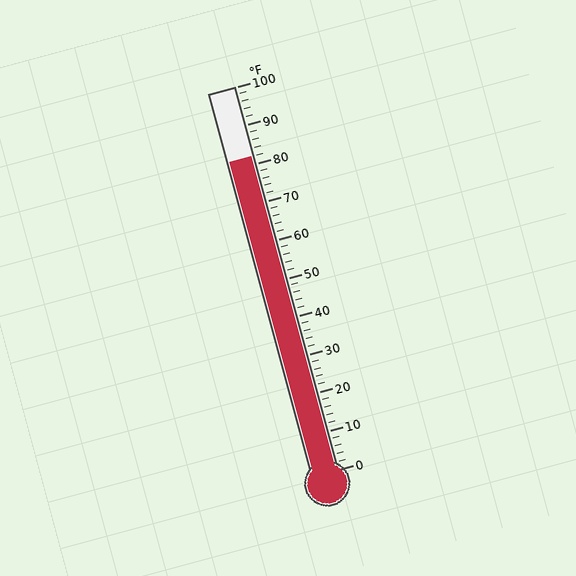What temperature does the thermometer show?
The thermometer shows approximately 82°F.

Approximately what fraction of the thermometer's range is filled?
The thermometer is filled to approximately 80% of its range.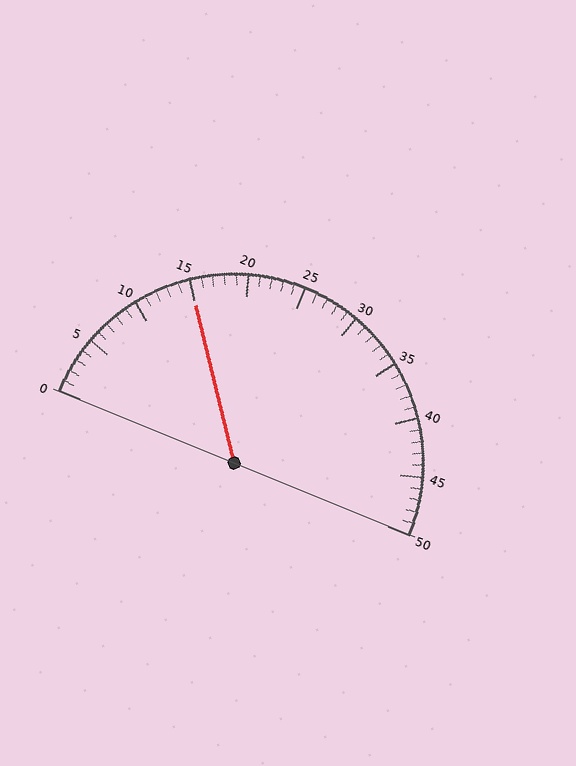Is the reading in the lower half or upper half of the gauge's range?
The reading is in the lower half of the range (0 to 50).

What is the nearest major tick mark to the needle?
The nearest major tick mark is 15.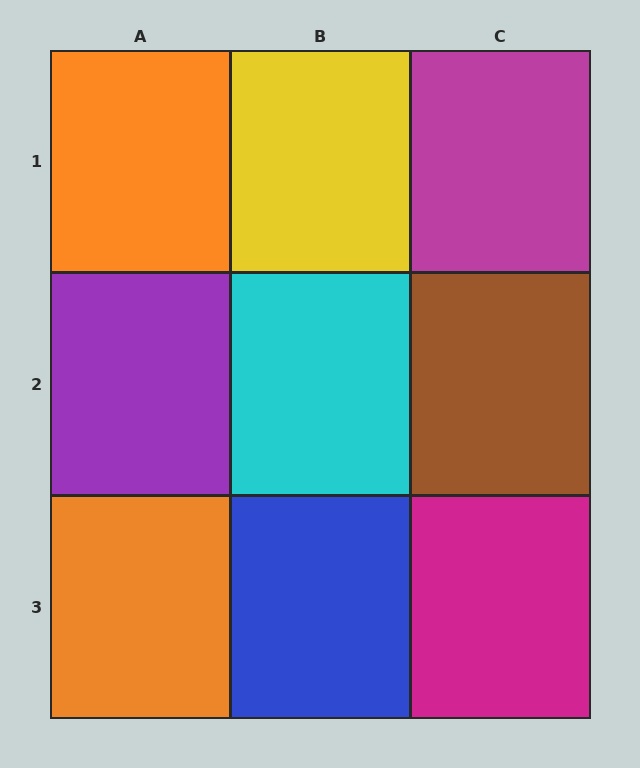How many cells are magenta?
2 cells are magenta.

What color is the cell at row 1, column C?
Magenta.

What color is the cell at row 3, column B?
Blue.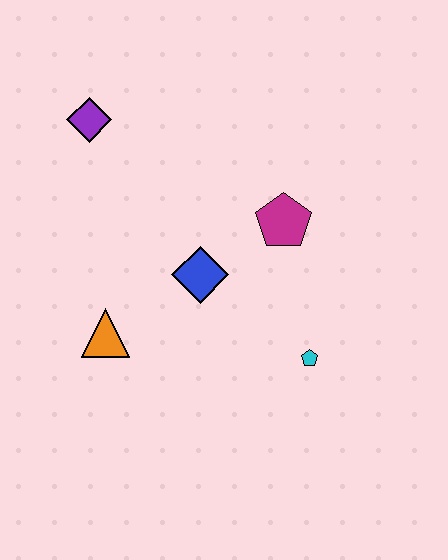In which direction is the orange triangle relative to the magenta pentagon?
The orange triangle is to the left of the magenta pentagon.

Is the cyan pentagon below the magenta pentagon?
Yes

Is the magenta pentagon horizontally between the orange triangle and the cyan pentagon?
Yes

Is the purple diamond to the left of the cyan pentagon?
Yes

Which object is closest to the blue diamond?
The magenta pentagon is closest to the blue diamond.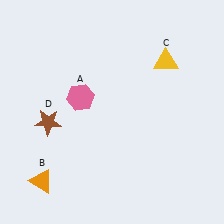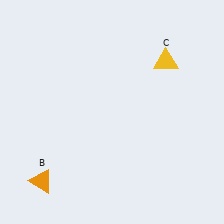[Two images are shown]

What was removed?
The pink hexagon (A), the brown star (D) were removed in Image 2.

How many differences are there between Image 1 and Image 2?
There are 2 differences between the two images.